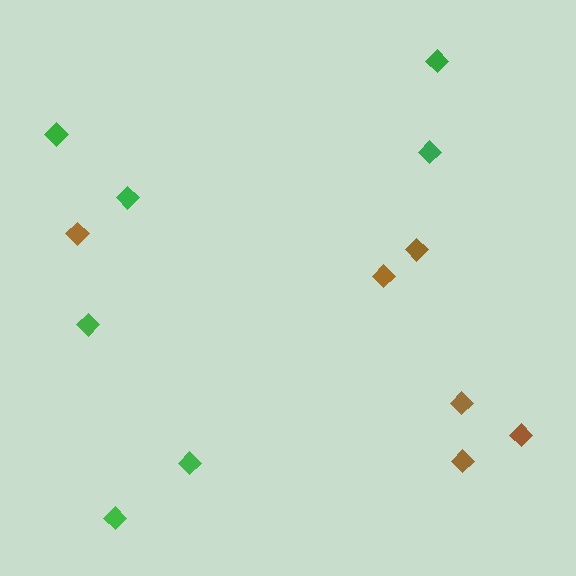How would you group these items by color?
There are 2 groups: one group of green diamonds (7) and one group of brown diamonds (6).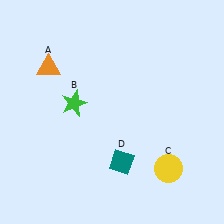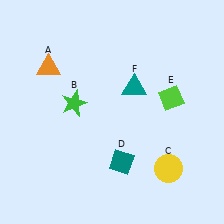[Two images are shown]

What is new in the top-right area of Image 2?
A lime diamond (E) was added in the top-right area of Image 2.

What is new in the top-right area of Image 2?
A teal triangle (F) was added in the top-right area of Image 2.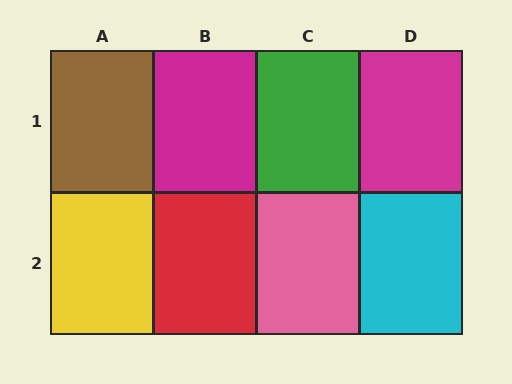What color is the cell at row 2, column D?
Cyan.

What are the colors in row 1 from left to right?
Brown, magenta, green, magenta.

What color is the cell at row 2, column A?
Yellow.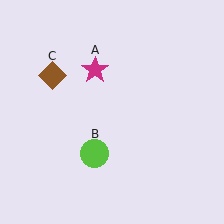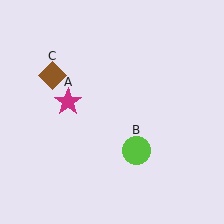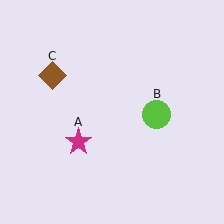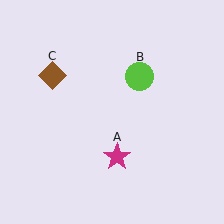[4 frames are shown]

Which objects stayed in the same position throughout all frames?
Brown diamond (object C) remained stationary.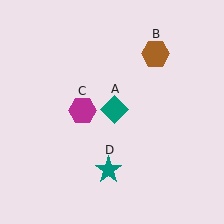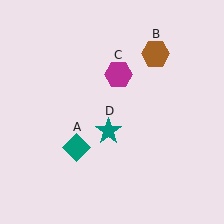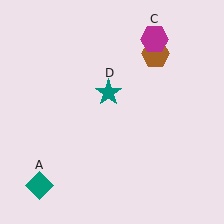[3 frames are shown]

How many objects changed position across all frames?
3 objects changed position: teal diamond (object A), magenta hexagon (object C), teal star (object D).